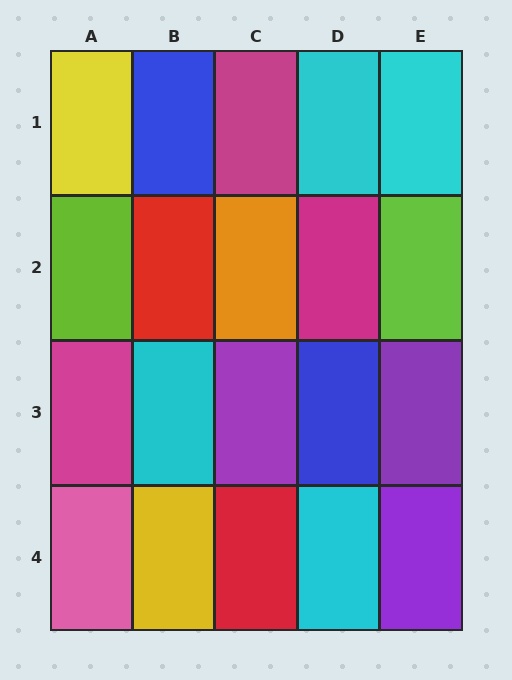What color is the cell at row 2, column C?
Orange.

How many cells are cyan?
4 cells are cyan.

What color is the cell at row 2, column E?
Lime.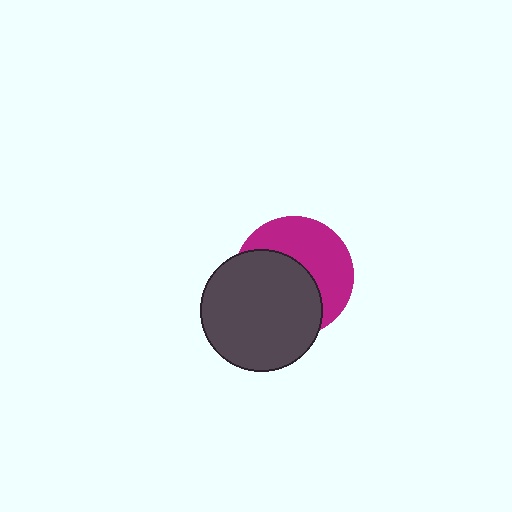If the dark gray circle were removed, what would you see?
You would see the complete magenta circle.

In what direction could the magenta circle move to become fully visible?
The magenta circle could move toward the upper-right. That would shift it out from behind the dark gray circle entirely.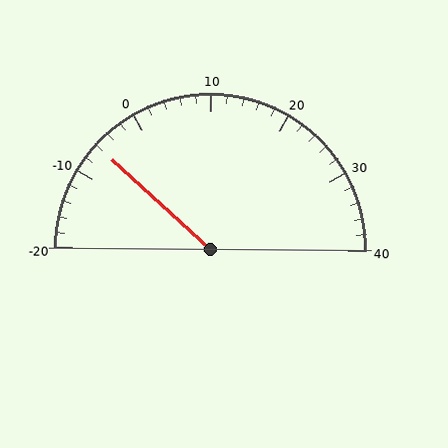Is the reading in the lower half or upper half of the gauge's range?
The reading is in the lower half of the range (-20 to 40).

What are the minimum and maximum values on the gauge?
The gauge ranges from -20 to 40.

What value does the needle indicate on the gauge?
The needle indicates approximately -6.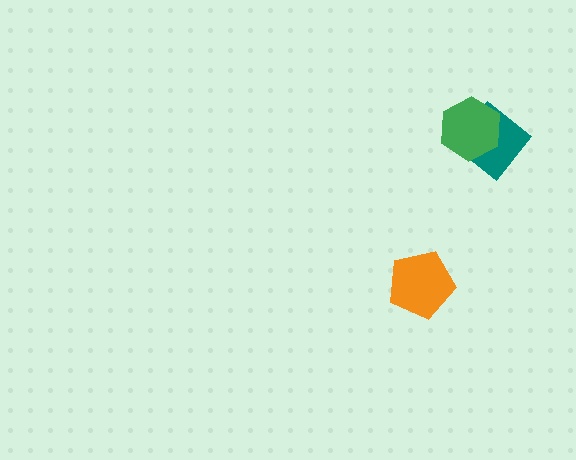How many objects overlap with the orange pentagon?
0 objects overlap with the orange pentagon.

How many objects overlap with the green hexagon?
1 object overlaps with the green hexagon.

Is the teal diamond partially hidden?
Yes, it is partially covered by another shape.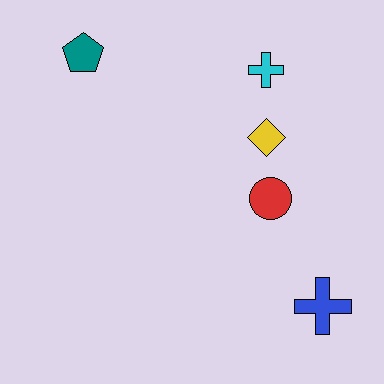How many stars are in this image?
There are no stars.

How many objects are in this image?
There are 5 objects.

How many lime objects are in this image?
There are no lime objects.